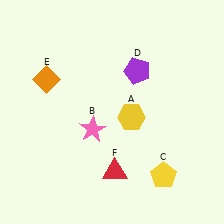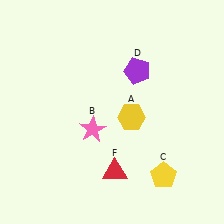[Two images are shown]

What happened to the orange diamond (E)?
The orange diamond (E) was removed in Image 2. It was in the top-left area of Image 1.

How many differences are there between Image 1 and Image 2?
There is 1 difference between the two images.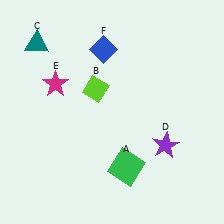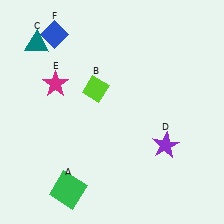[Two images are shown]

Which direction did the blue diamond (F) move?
The blue diamond (F) moved left.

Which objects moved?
The objects that moved are: the green square (A), the blue diamond (F).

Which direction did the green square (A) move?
The green square (A) moved left.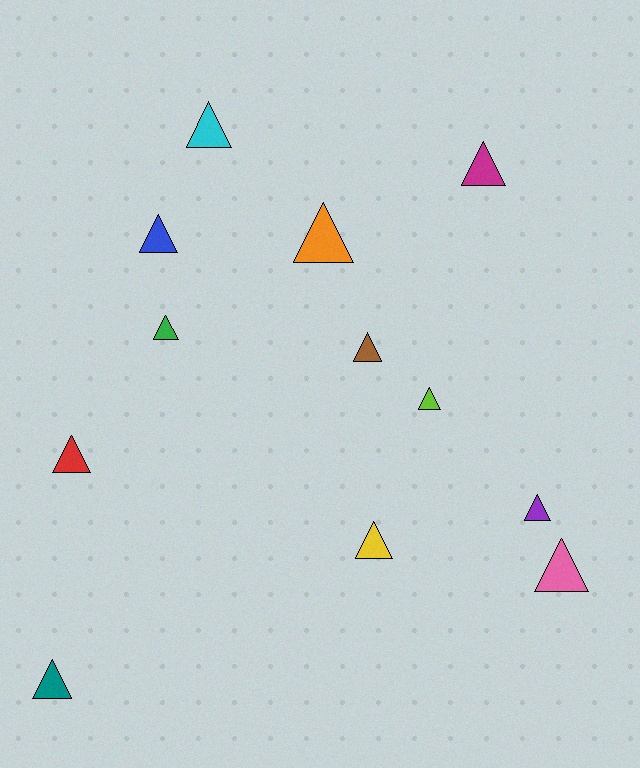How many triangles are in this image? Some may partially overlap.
There are 12 triangles.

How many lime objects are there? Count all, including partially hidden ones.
There is 1 lime object.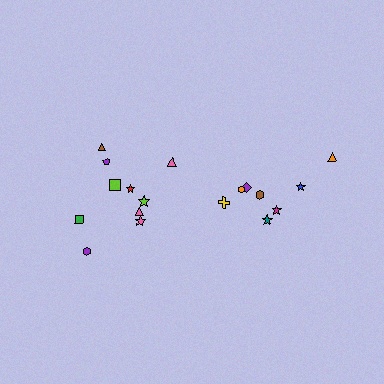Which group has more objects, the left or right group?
The left group.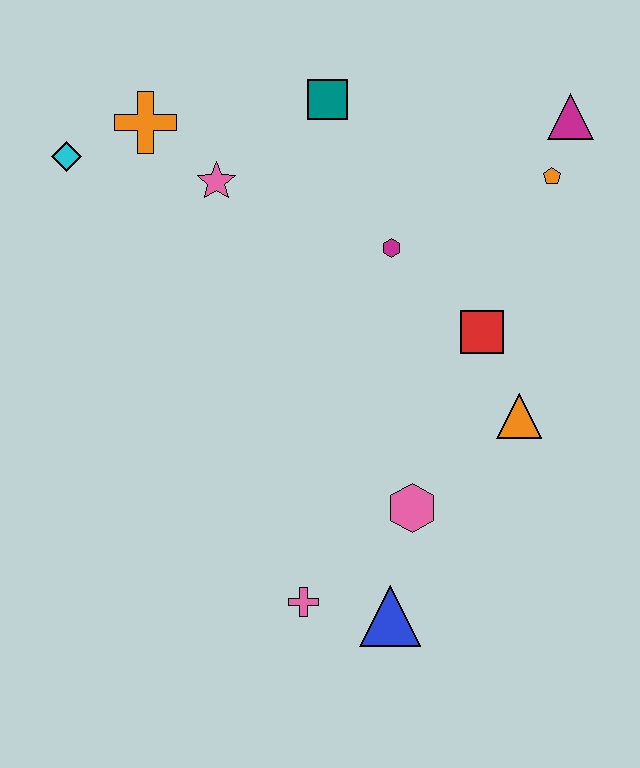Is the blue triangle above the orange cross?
No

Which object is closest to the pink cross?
The blue triangle is closest to the pink cross.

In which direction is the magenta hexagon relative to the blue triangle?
The magenta hexagon is above the blue triangle.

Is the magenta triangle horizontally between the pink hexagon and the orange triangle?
No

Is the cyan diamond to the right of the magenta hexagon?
No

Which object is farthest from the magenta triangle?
The pink cross is farthest from the magenta triangle.